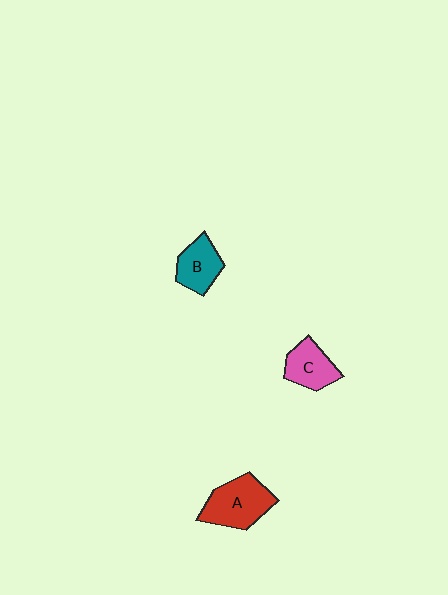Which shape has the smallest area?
Shape B (teal).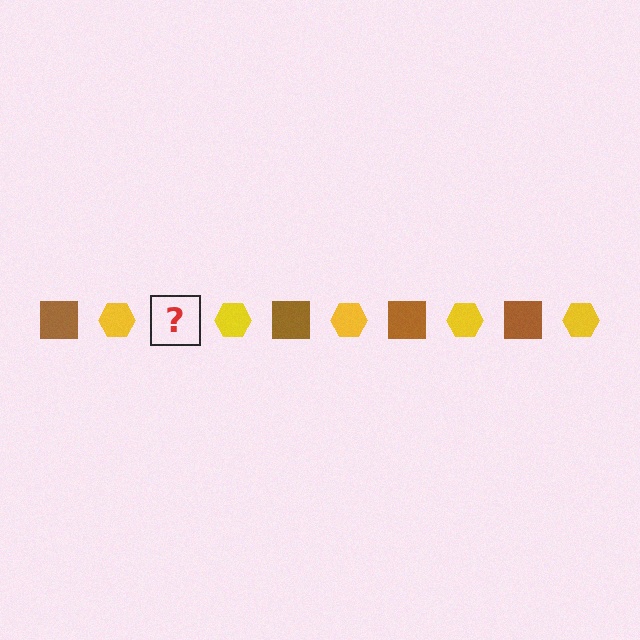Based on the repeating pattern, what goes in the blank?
The blank should be a brown square.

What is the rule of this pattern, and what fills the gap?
The rule is that the pattern alternates between brown square and yellow hexagon. The gap should be filled with a brown square.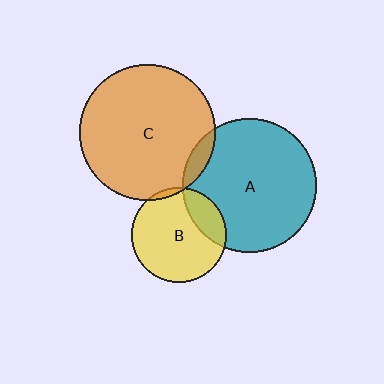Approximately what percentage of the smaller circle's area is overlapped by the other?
Approximately 20%.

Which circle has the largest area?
Circle C (orange).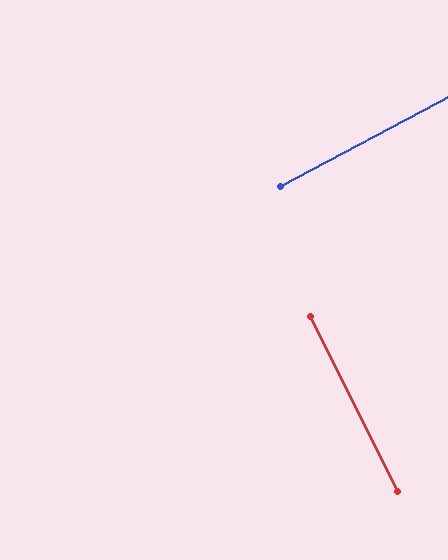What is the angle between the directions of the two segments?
Approximately 89 degrees.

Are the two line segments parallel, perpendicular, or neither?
Perpendicular — they meet at approximately 89°.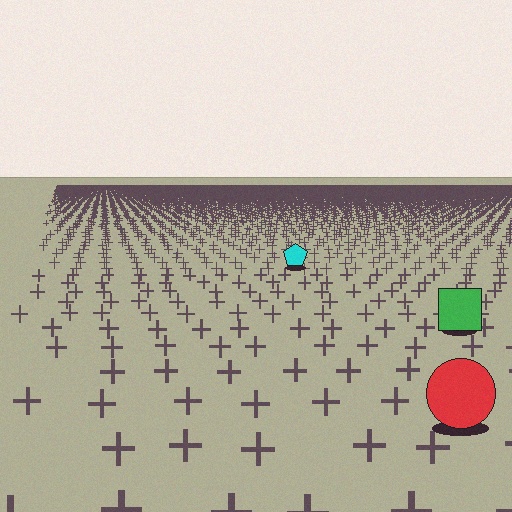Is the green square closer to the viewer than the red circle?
No. The red circle is closer — you can tell from the texture gradient: the ground texture is coarser near it.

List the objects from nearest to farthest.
From nearest to farthest: the red circle, the green square, the cyan pentagon.